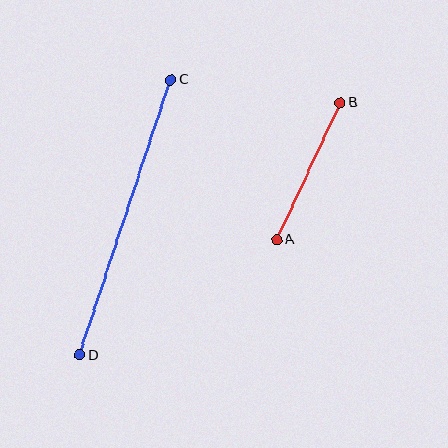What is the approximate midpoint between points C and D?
The midpoint is at approximately (125, 217) pixels.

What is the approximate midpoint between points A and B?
The midpoint is at approximately (309, 171) pixels.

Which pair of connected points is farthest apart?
Points C and D are farthest apart.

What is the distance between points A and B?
The distance is approximately 151 pixels.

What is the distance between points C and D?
The distance is approximately 290 pixels.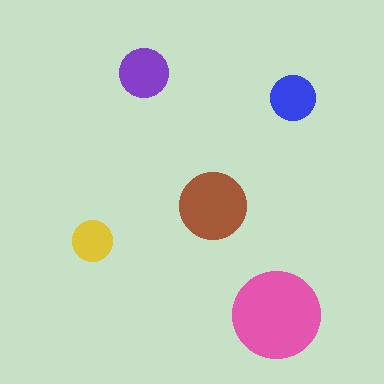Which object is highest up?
The purple circle is topmost.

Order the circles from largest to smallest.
the pink one, the brown one, the purple one, the blue one, the yellow one.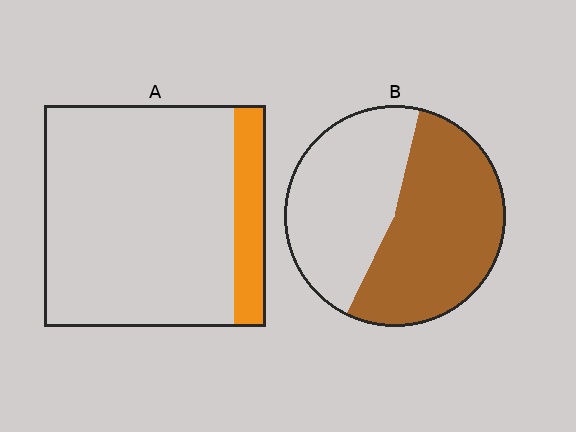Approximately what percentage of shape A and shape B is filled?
A is approximately 15% and B is approximately 55%.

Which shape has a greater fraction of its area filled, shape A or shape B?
Shape B.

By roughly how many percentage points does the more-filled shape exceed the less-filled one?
By roughly 40 percentage points (B over A).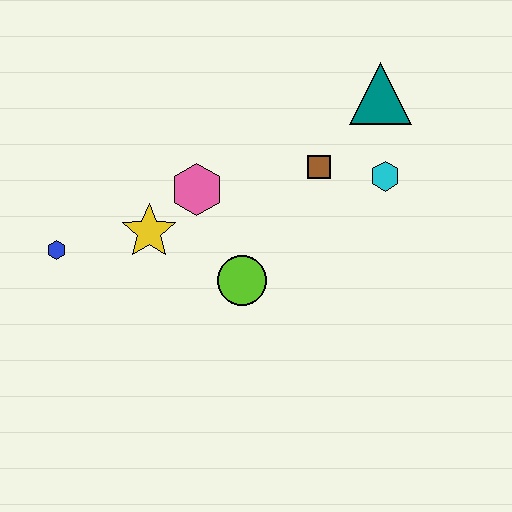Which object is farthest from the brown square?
The blue hexagon is farthest from the brown square.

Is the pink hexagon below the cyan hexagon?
Yes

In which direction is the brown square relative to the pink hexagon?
The brown square is to the right of the pink hexagon.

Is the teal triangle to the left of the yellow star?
No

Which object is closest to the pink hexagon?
The yellow star is closest to the pink hexagon.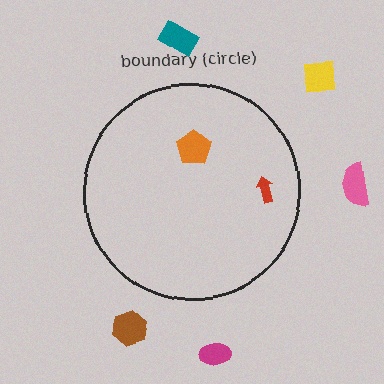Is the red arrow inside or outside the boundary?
Inside.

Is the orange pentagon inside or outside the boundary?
Inside.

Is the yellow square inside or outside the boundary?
Outside.